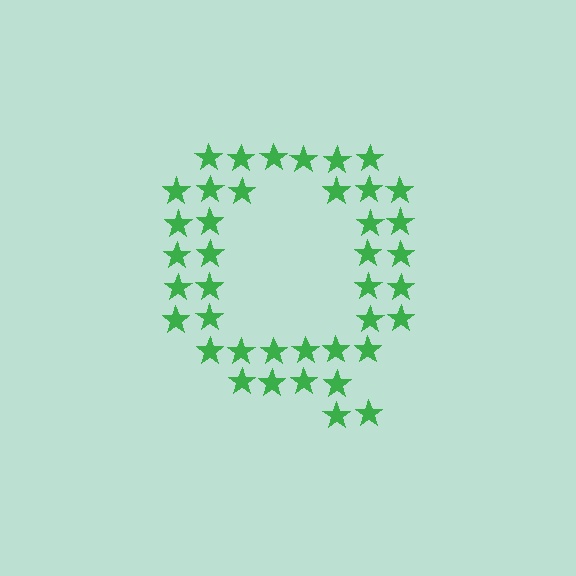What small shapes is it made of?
It is made of small stars.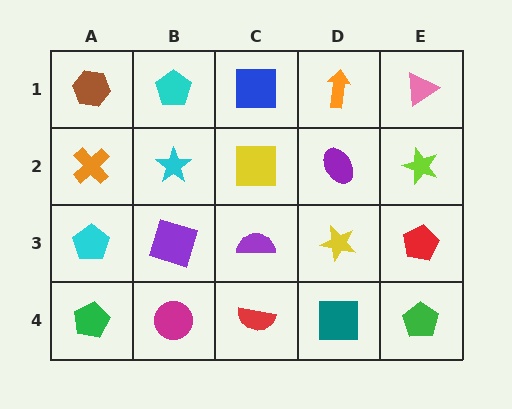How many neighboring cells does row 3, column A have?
3.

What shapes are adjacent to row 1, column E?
A lime star (row 2, column E), an orange arrow (row 1, column D).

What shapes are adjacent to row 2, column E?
A pink triangle (row 1, column E), a red pentagon (row 3, column E), a purple ellipse (row 2, column D).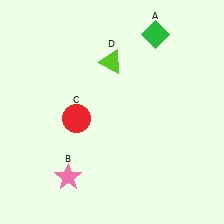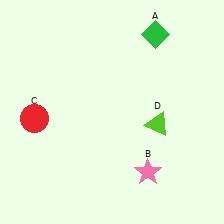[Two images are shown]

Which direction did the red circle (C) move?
The red circle (C) moved left.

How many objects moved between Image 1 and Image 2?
3 objects moved between the two images.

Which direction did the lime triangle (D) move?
The lime triangle (D) moved down.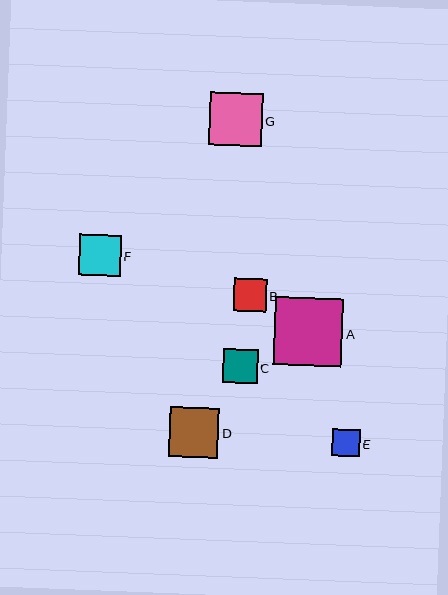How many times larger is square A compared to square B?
Square A is approximately 2.1 times the size of square B.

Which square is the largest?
Square A is the largest with a size of approximately 68 pixels.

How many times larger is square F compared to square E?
Square F is approximately 1.5 times the size of square E.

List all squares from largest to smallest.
From largest to smallest: A, G, D, F, C, B, E.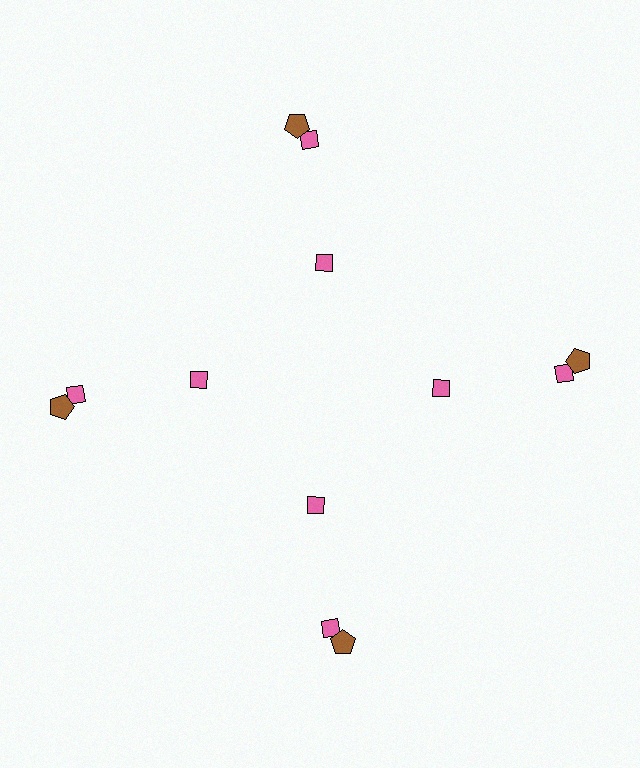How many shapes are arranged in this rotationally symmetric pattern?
There are 12 shapes, arranged in 4 groups of 3.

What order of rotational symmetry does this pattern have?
This pattern has 4-fold rotational symmetry.